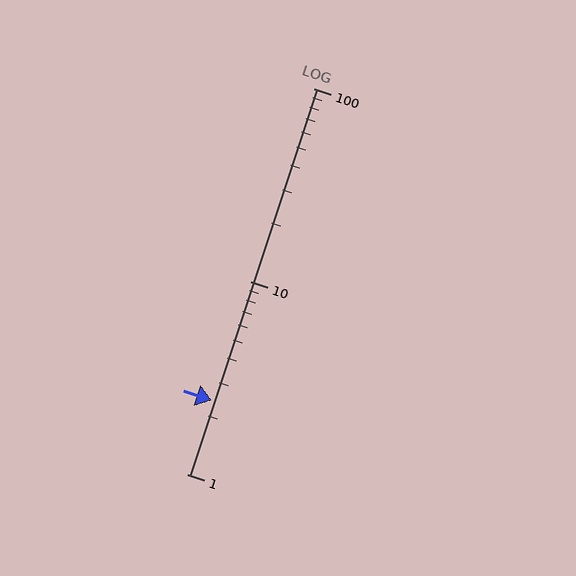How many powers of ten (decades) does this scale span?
The scale spans 2 decades, from 1 to 100.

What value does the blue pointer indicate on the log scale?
The pointer indicates approximately 2.4.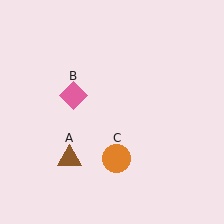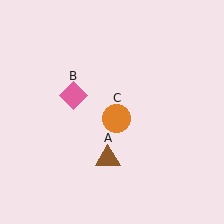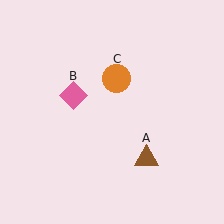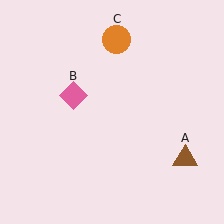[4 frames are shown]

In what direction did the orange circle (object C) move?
The orange circle (object C) moved up.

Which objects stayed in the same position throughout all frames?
Pink diamond (object B) remained stationary.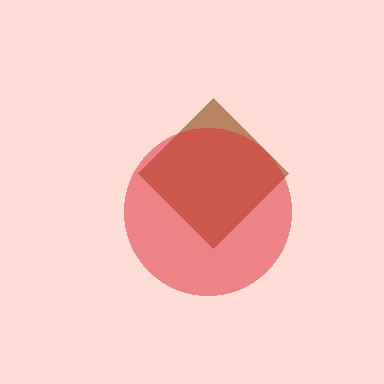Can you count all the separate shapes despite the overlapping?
Yes, there are 2 separate shapes.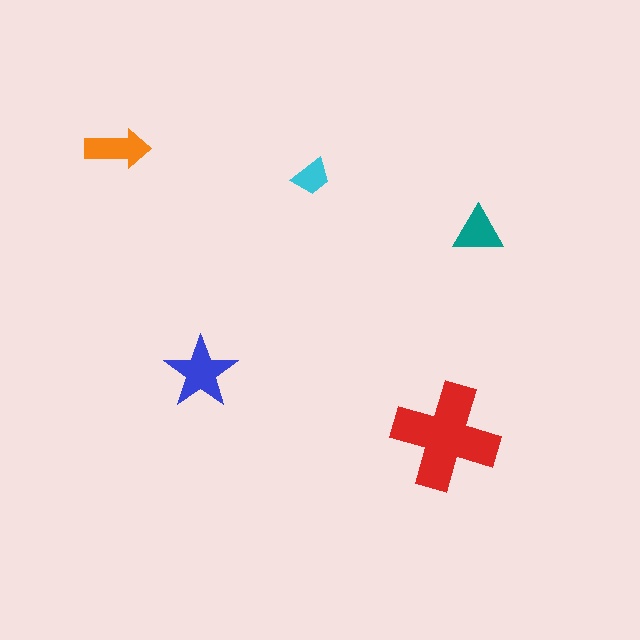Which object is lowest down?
The red cross is bottommost.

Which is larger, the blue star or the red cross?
The red cross.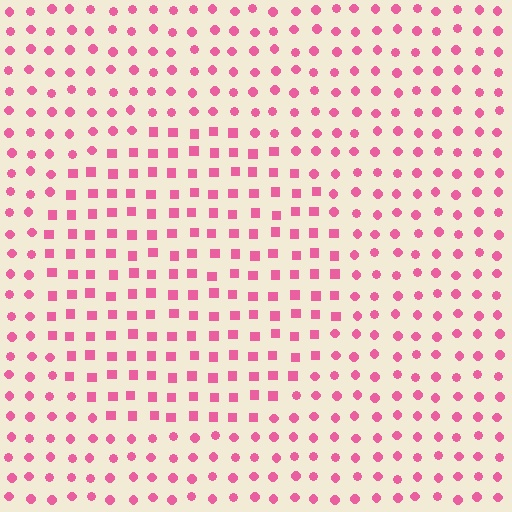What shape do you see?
I see a circle.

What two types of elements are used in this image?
The image uses squares inside the circle region and circles outside it.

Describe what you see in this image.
The image is filled with small pink elements arranged in a uniform grid. A circle-shaped region contains squares, while the surrounding area contains circles. The boundary is defined purely by the change in element shape.